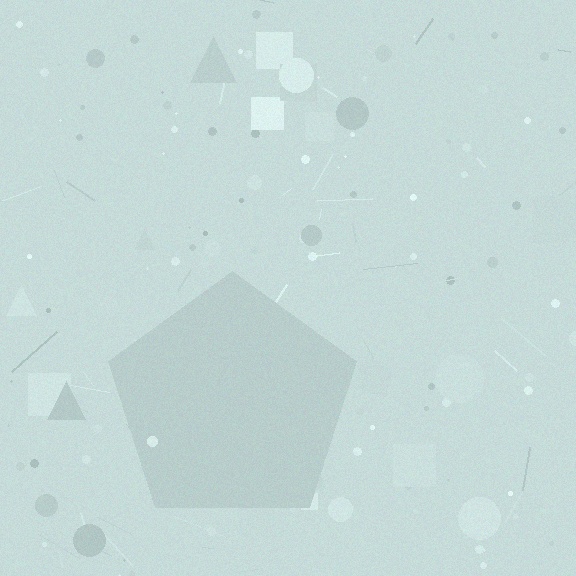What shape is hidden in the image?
A pentagon is hidden in the image.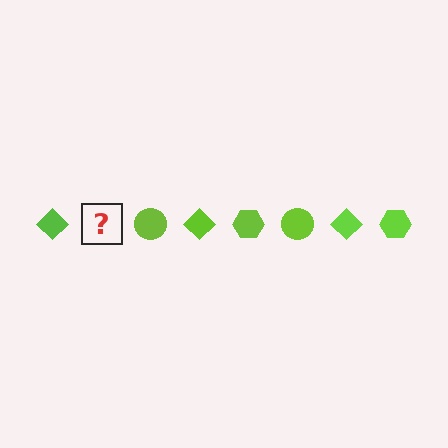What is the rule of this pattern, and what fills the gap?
The rule is that the pattern cycles through diamond, hexagon, circle shapes in lime. The gap should be filled with a lime hexagon.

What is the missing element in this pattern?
The missing element is a lime hexagon.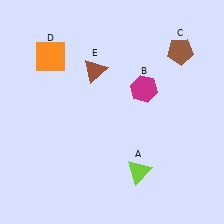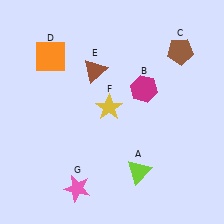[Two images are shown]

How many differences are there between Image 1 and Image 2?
There are 2 differences between the two images.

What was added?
A yellow star (F), a pink star (G) were added in Image 2.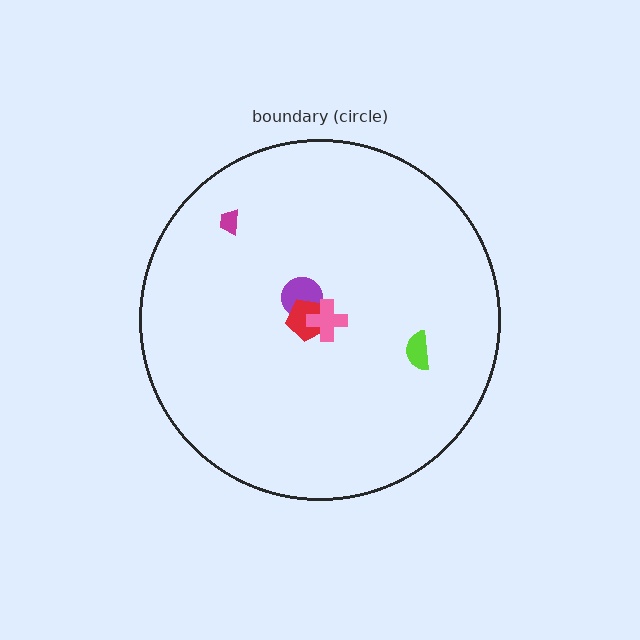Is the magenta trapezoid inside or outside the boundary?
Inside.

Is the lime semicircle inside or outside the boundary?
Inside.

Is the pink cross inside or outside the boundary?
Inside.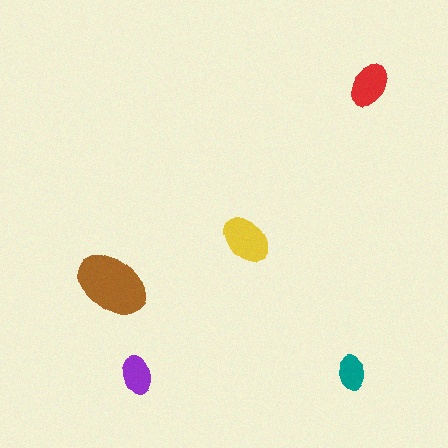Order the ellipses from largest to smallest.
the brown one, the yellow one, the red one, the purple one, the teal one.